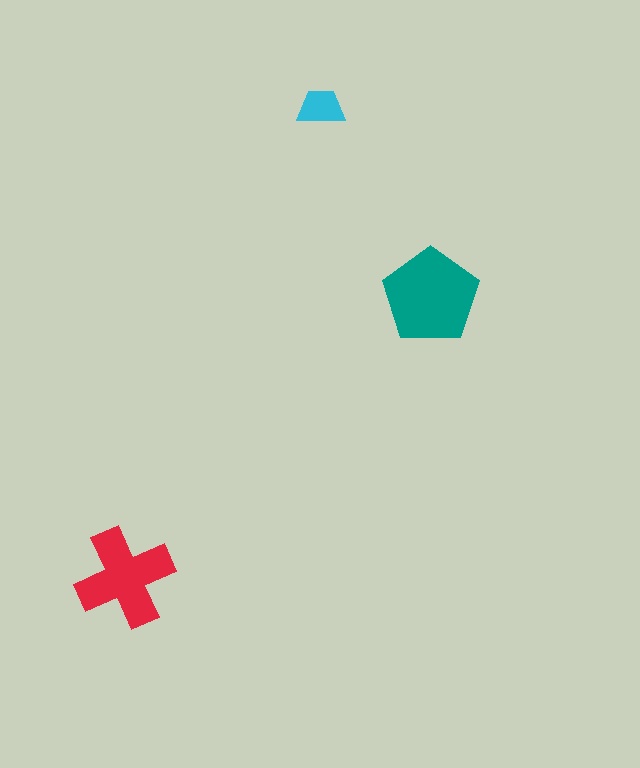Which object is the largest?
The teal pentagon.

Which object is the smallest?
The cyan trapezoid.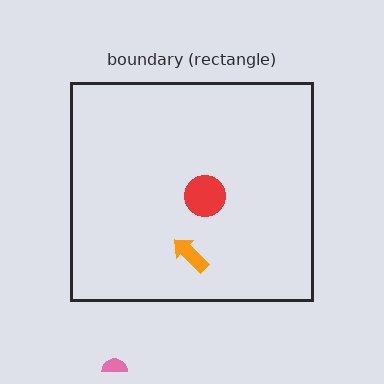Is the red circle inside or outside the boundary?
Inside.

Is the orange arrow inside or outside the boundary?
Inside.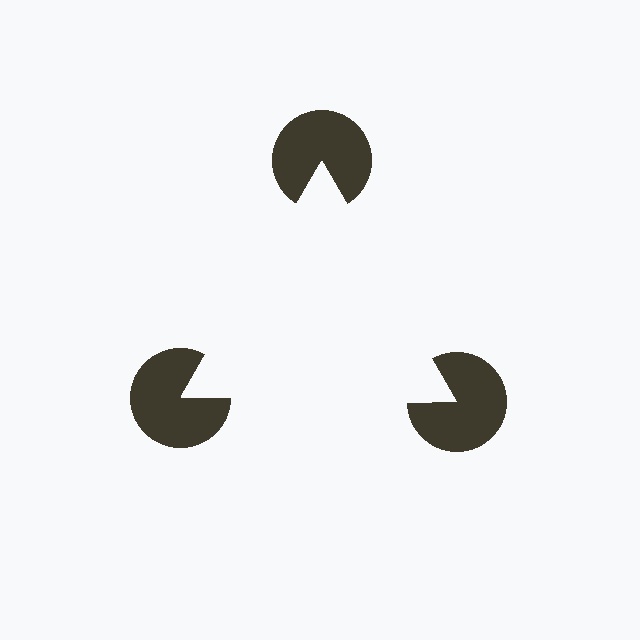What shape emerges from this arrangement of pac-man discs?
An illusory triangle — its edges are inferred from the aligned wedge cuts in the pac-man discs, not physically drawn.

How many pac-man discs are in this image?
There are 3 — one at each vertex of the illusory triangle.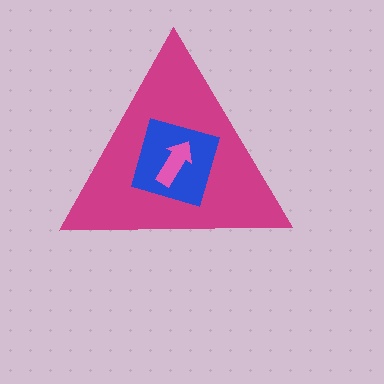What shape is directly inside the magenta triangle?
The blue diamond.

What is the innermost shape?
The pink arrow.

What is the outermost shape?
The magenta triangle.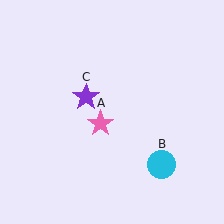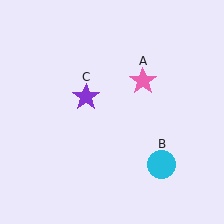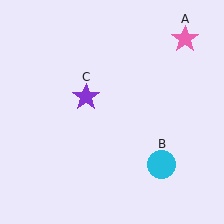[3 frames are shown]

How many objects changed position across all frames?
1 object changed position: pink star (object A).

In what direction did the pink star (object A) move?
The pink star (object A) moved up and to the right.